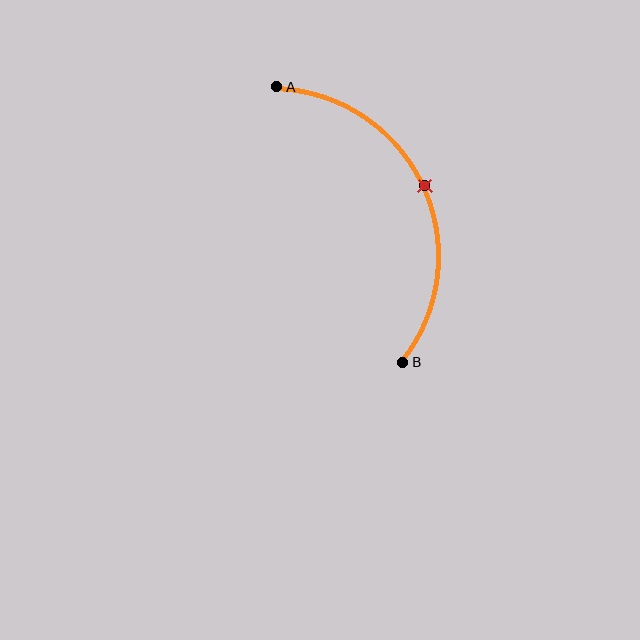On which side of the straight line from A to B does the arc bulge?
The arc bulges to the right of the straight line connecting A and B.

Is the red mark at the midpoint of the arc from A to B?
Yes. The red mark lies on the arc at equal arc-length from both A and B — it is the arc midpoint.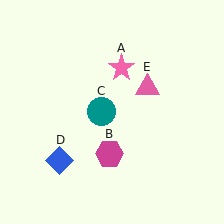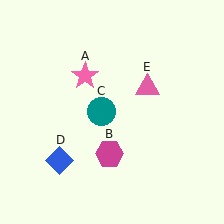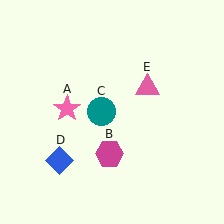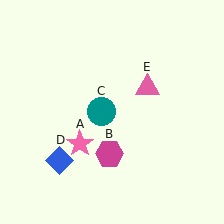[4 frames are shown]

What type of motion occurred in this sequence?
The pink star (object A) rotated counterclockwise around the center of the scene.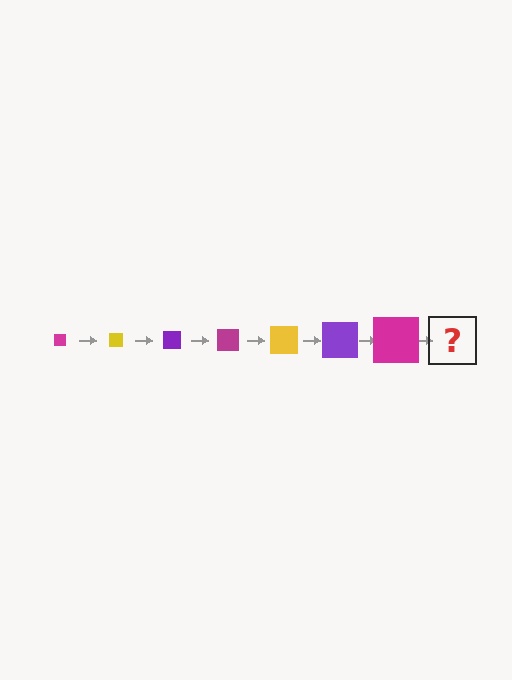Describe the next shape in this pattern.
It should be a yellow square, larger than the previous one.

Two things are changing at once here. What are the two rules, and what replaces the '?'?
The two rules are that the square grows larger each step and the color cycles through magenta, yellow, and purple. The '?' should be a yellow square, larger than the previous one.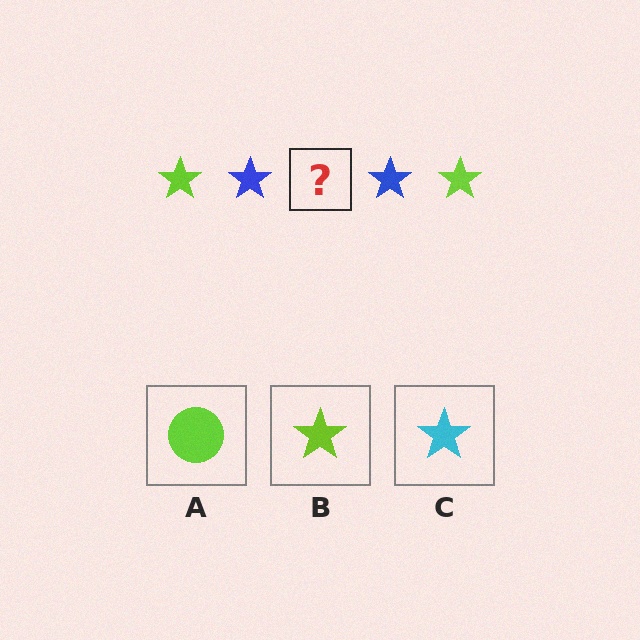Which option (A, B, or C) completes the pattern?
B.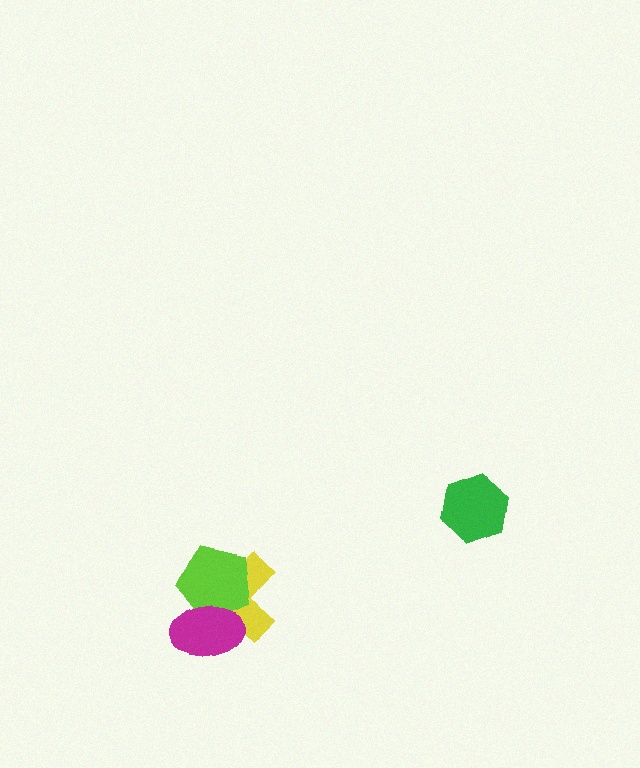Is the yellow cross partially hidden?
Yes, it is partially covered by another shape.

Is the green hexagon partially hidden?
No, no other shape covers it.